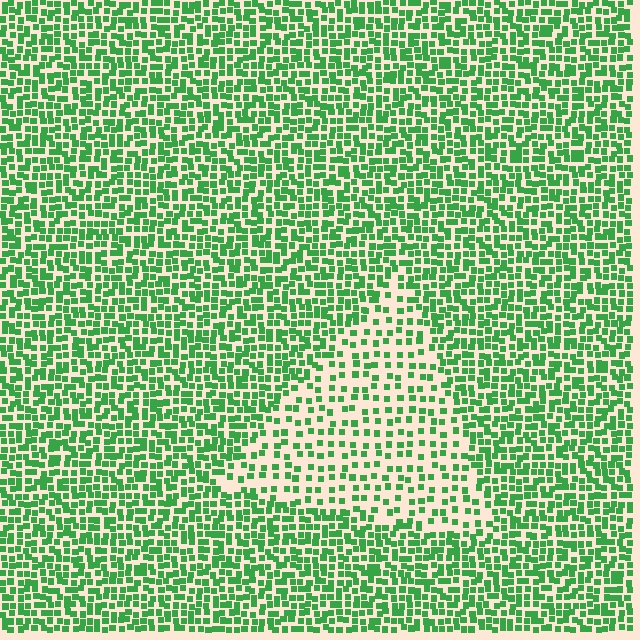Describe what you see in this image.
The image contains small green elements arranged at two different densities. A triangle-shaped region is visible where the elements are less densely packed than the surrounding area.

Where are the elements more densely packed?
The elements are more densely packed outside the triangle boundary.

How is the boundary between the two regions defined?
The boundary is defined by a change in element density (approximately 2.1x ratio). All elements are the same color, size, and shape.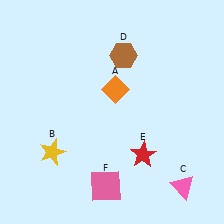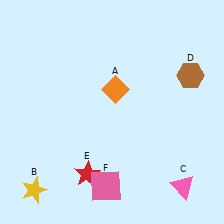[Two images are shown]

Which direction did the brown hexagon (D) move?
The brown hexagon (D) moved right.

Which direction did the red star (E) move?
The red star (E) moved left.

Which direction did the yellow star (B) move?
The yellow star (B) moved down.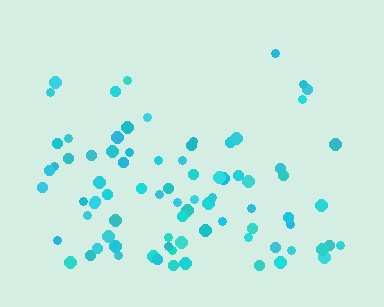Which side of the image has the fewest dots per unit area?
The top.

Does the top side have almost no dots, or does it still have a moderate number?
Still a moderate number, just noticeably fewer than the bottom.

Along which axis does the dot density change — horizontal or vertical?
Vertical.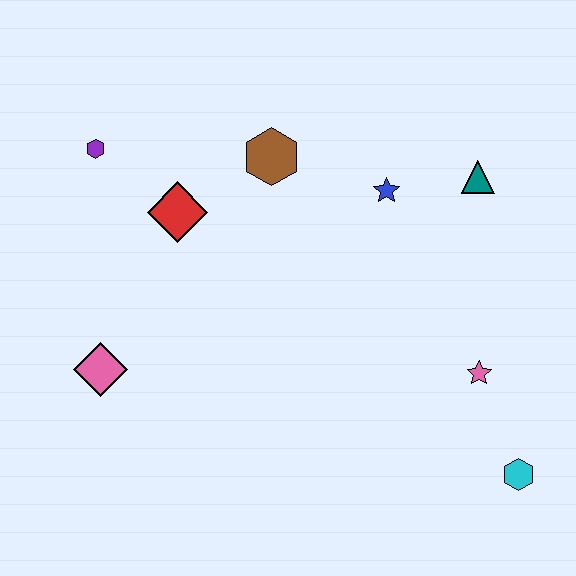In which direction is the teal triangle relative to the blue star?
The teal triangle is to the right of the blue star.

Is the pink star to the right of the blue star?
Yes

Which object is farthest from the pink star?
The purple hexagon is farthest from the pink star.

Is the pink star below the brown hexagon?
Yes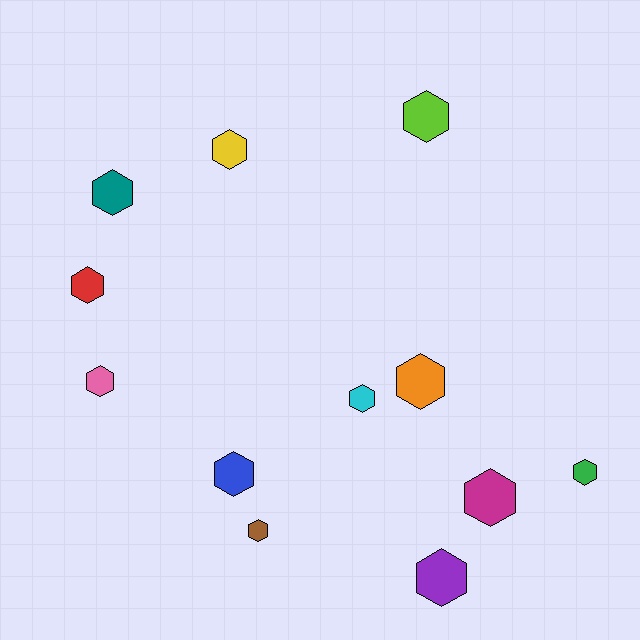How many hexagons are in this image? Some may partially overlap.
There are 12 hexagons.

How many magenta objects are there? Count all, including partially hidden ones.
There is 1 magenta object.